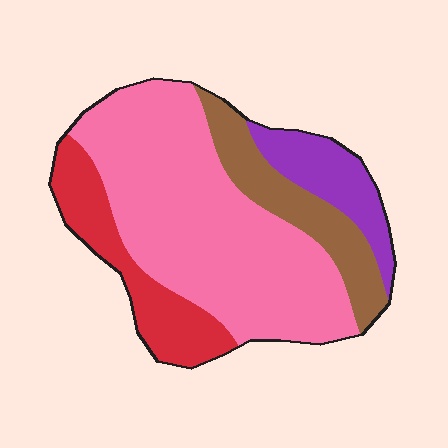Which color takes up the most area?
Pink, at roughly 55%.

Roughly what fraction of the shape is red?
Red takes up about one sixth (1/6) of the shape.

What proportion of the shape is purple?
Purple covers 12% of the shape.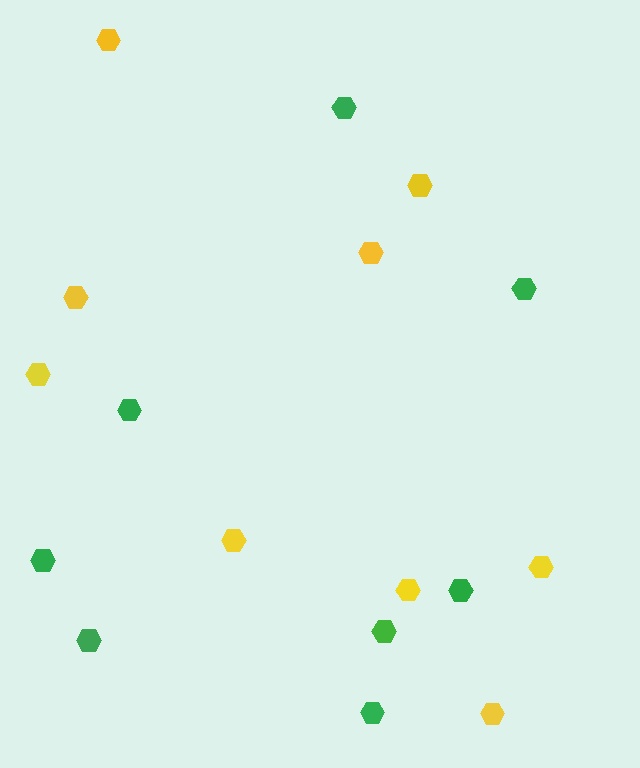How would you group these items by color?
There are 2 groups: one group of green hexagons (8) and one group of yellow hexagons (9).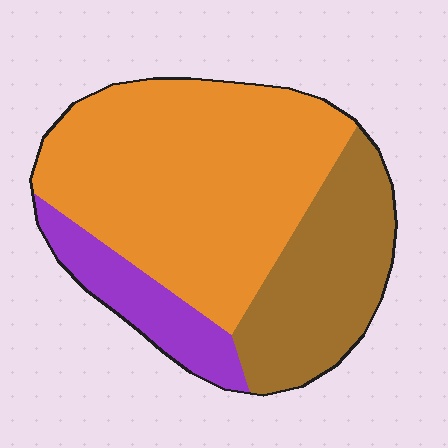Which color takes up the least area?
Purple, at roughly 15%.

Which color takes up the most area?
Orange, at roughly 60%.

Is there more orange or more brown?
Orange.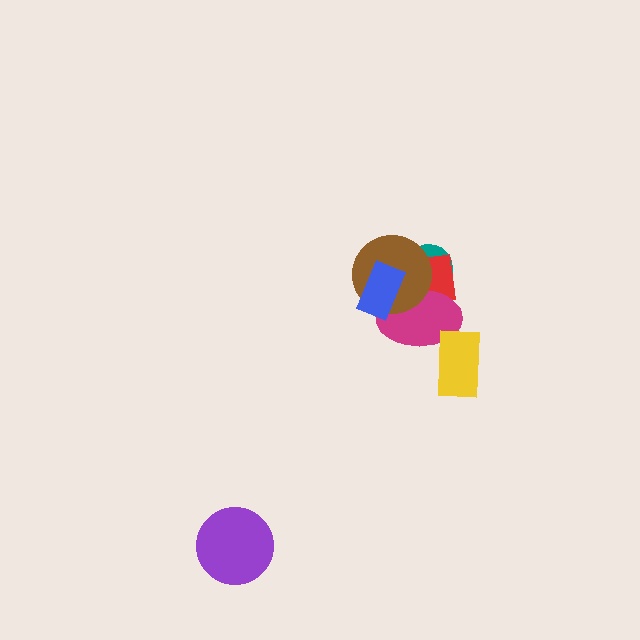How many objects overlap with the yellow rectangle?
1 object overlaps with the yellow rectangle.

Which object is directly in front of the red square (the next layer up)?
The magenta ellipse is directly in front of the red square.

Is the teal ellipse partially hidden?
Yes, it is partially covered by another shape.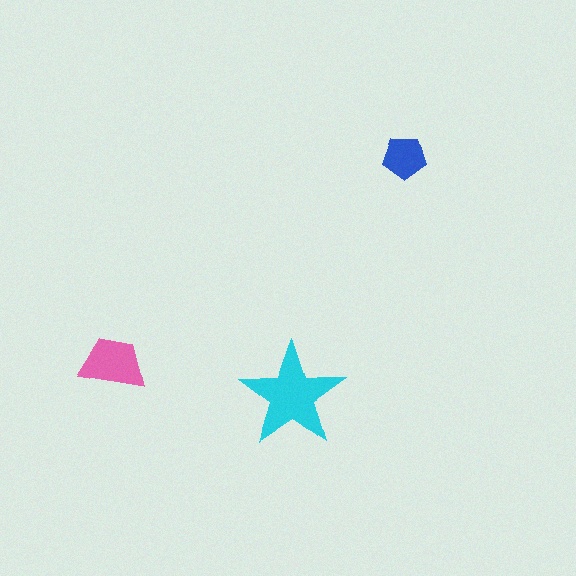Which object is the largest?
The cyan star.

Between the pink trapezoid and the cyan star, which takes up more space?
The cyan star.